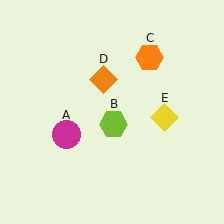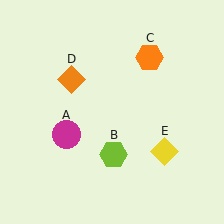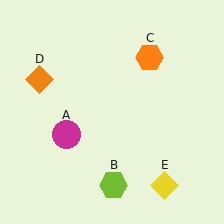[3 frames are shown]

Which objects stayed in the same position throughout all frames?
Magenta circle (object A) and orange hexagon (object C) remained stationary.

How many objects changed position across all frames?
3 objects changed position: lime hexagon (object B), orange diamond (object D), yellow diamond (object E).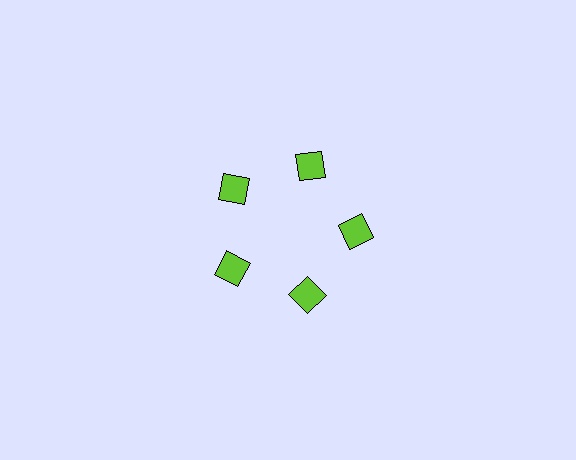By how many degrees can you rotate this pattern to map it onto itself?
The pattern maps onto itself every 72 degrees of rotation.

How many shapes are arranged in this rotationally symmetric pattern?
There are 5 shapes, arranged in 5 groups of 1.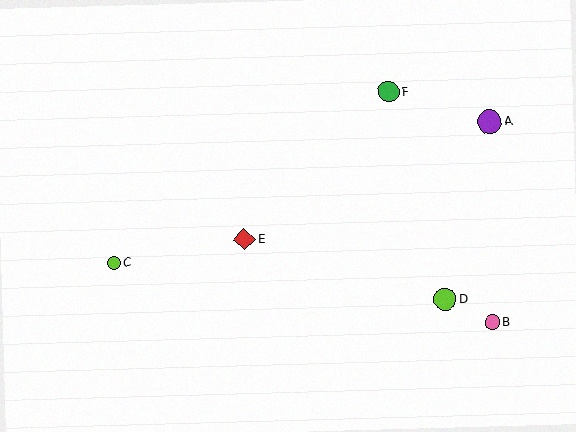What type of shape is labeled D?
Shape D is a lime circle.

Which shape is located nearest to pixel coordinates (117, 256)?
The lime circle (labeled C) at (114, 263) is nearest to that location.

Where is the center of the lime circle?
The center of the lime circle is at (445, 300).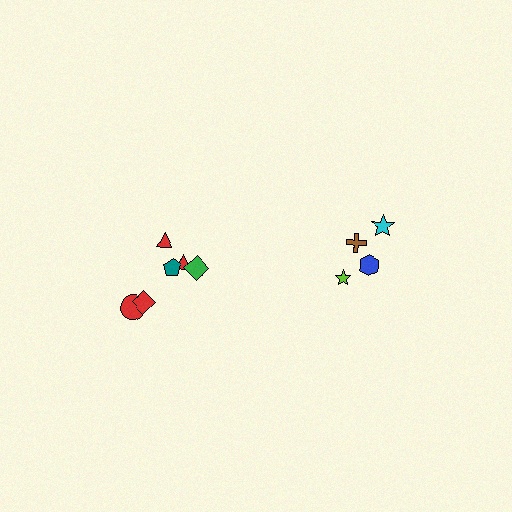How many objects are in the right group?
There are 4 objects.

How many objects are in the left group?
There are 6 objects.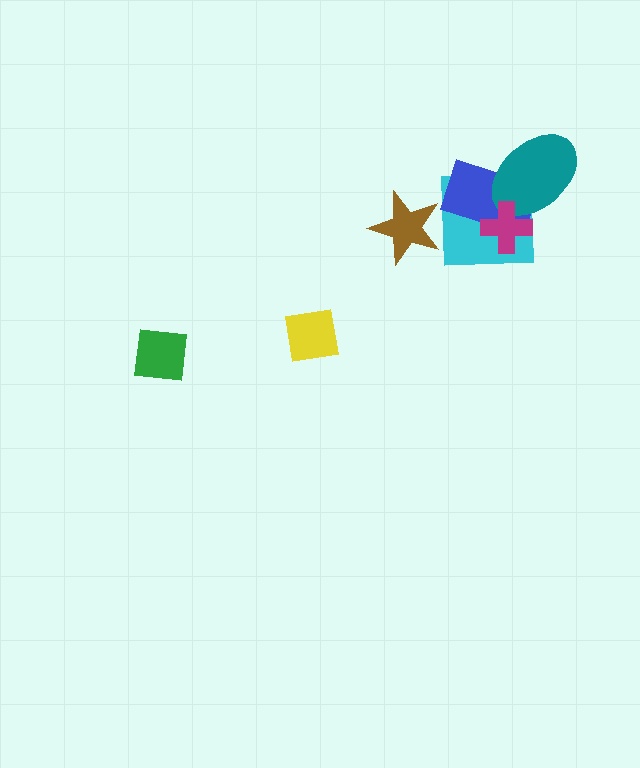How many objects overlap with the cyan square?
3 objects overlap with the cyan square.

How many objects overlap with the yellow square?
0 objects overlap with the yellow square.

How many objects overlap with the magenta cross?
3 objects overlap with the magenta cross.